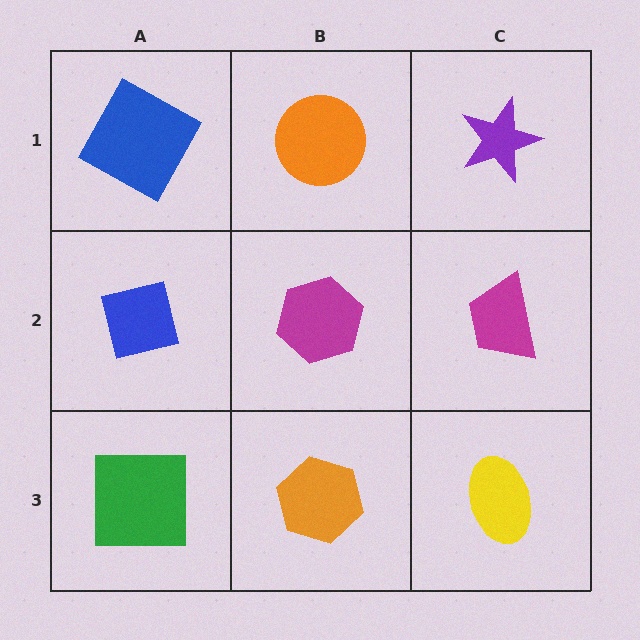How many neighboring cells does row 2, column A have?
3.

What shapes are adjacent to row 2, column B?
An orange circle (row 1, column B), an orange hexagon (row 3, column B), a blue square (row 2, column A), a magenta trapezoid (row 2, column C).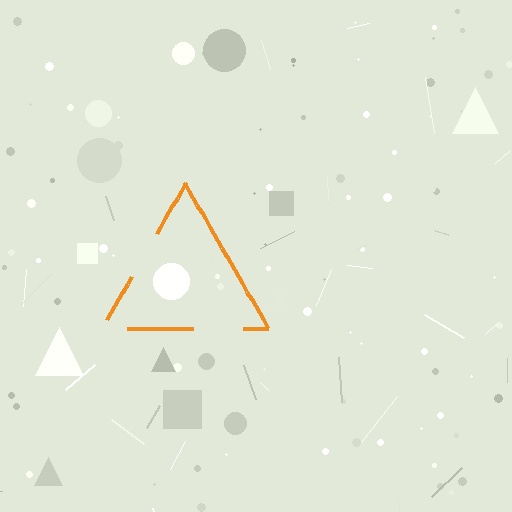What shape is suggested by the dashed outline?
The dashed outline suggests a triangle.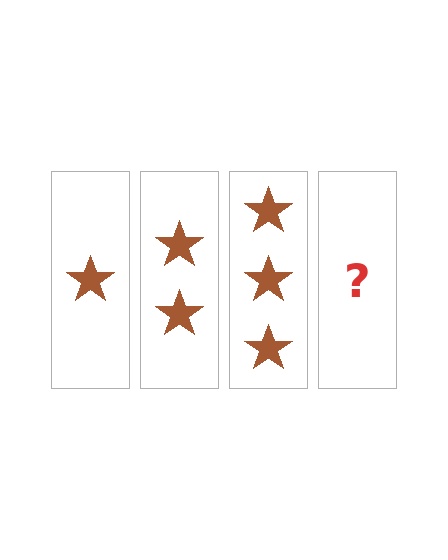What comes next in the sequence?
The next element should be 4 stars.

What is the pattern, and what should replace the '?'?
The pattern is that each step adds one more star. The '?' should be 4 stars.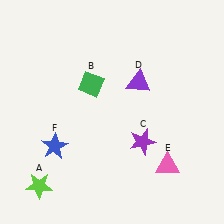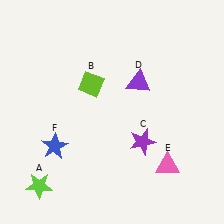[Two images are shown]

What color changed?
The diamond (B) changed from green in Image 1 to lime in Image 2.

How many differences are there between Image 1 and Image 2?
There is 1 difference between the two images.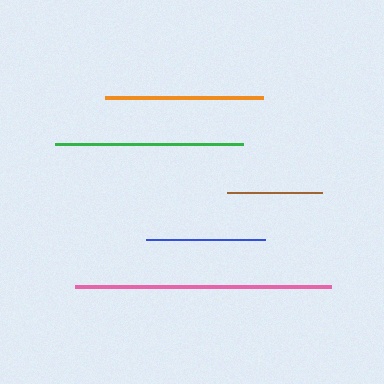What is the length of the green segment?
The green segment is approximately 189 pixels long.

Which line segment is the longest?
The pink line is the longest at approximately 256 pixels.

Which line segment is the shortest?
The brown line is the shortest at approximately 95 pixels.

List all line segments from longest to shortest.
From longest to shortest: pink, green, orange, blue, brown.